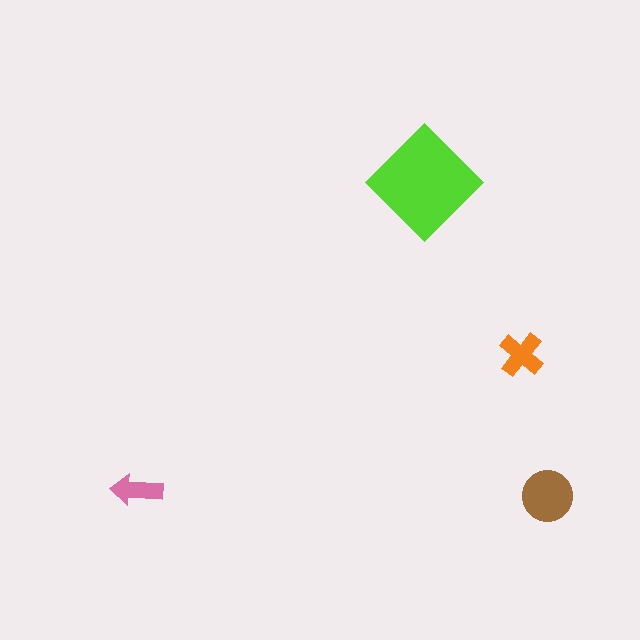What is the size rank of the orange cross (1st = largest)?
3rd.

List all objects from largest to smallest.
The lime diamond, the brown circle, the orange cross, the pink arrow.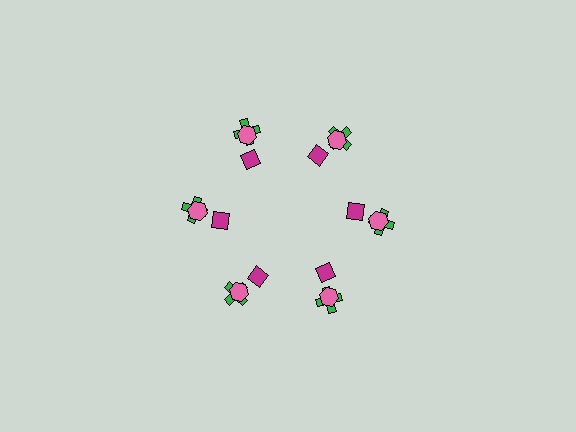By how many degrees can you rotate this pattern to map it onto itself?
The pattern maps onto itself every 60 degrees of rotation.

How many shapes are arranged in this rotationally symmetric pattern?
There are 18 shapes, arranged in 6 groups of 3.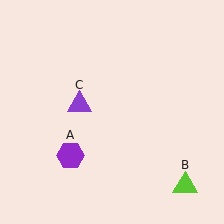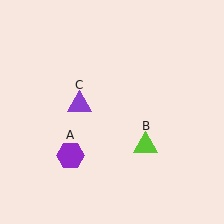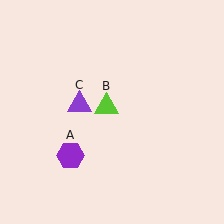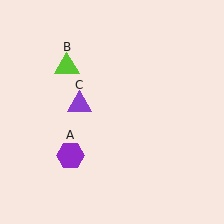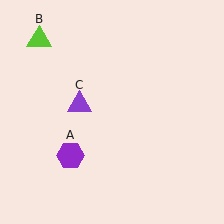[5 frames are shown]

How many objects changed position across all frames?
1 object changed position: lime triangle (object B).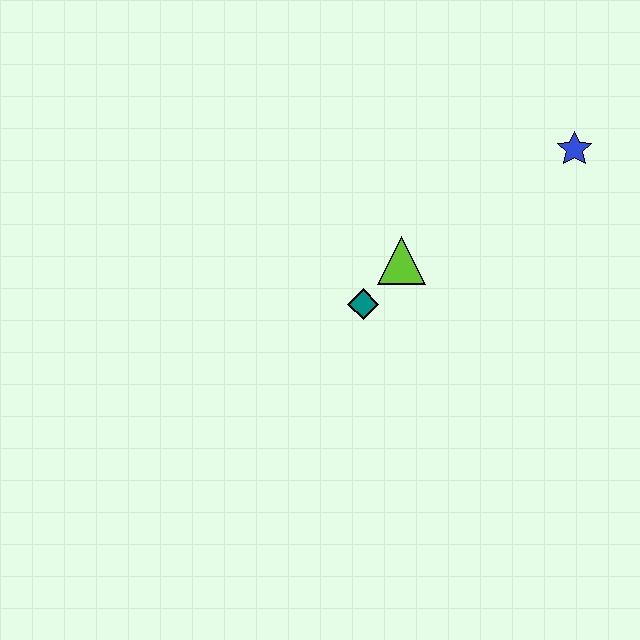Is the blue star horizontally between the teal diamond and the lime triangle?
No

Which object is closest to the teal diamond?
The lime triangle is closest to the teal diamond.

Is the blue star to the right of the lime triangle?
Yes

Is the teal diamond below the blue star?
Yes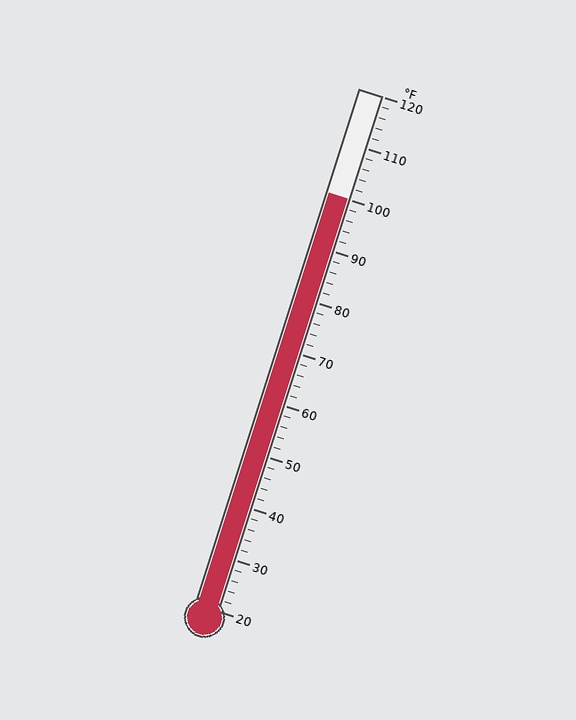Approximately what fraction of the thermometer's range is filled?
The thermometer is filled to approximately 80% of its range.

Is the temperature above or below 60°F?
The temperature is above 60°F.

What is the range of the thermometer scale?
The thermometer scale ranges from 20°F to 120°F.